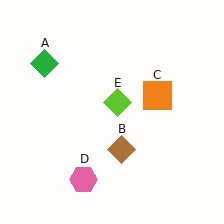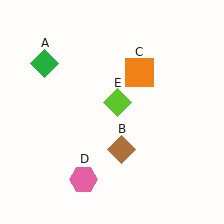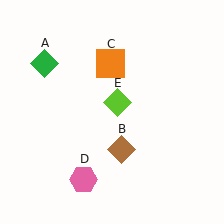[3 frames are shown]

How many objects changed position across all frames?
1 object changed position: orange square (object C).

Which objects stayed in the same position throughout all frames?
Green diamond (object A) and brown diamond (object B) and pink hexagon (object D) and lime diamond (object E) remained stationary.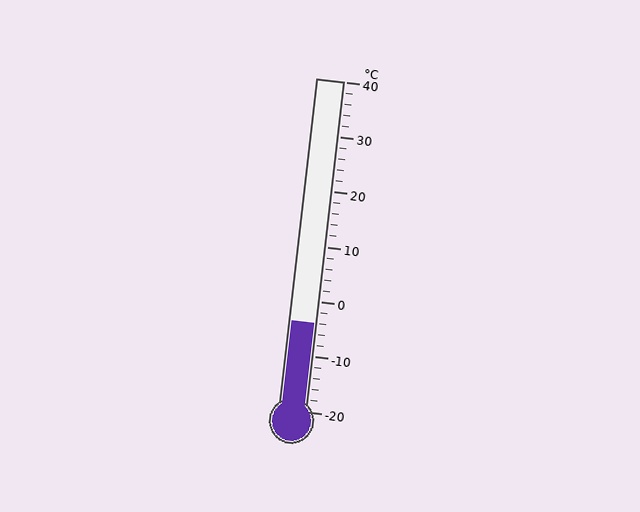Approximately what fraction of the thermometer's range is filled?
The thermometer is filled to approximately 25% of its range.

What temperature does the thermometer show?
The thermometer shows approximately -4°C.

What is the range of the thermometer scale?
The thermometer scale ranges from -20°C to 40°C.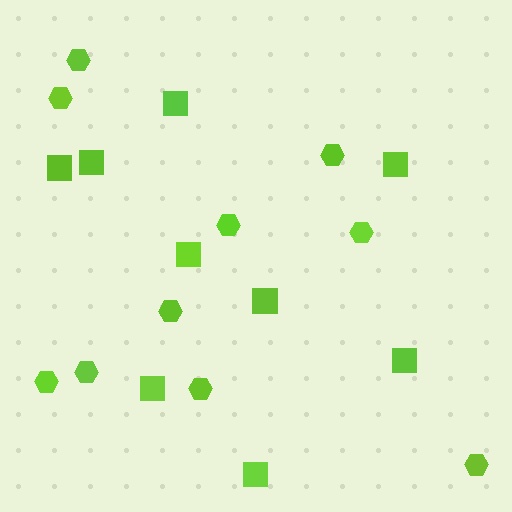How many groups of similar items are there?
There are 2 groups: one group of squares (9) and one group of hexagons (10).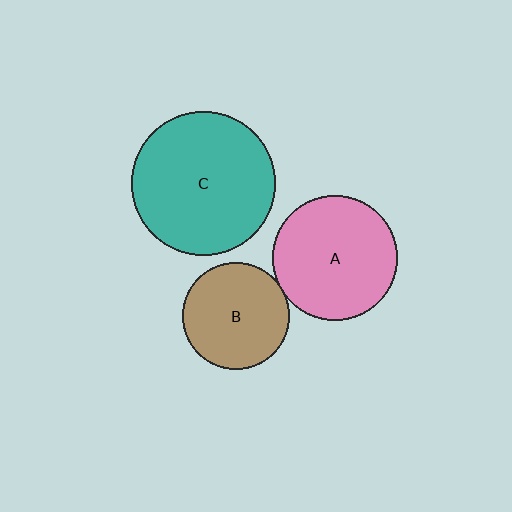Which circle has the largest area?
Circle C (teal).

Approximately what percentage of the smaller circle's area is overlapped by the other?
Approximately 5%.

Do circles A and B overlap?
Yes.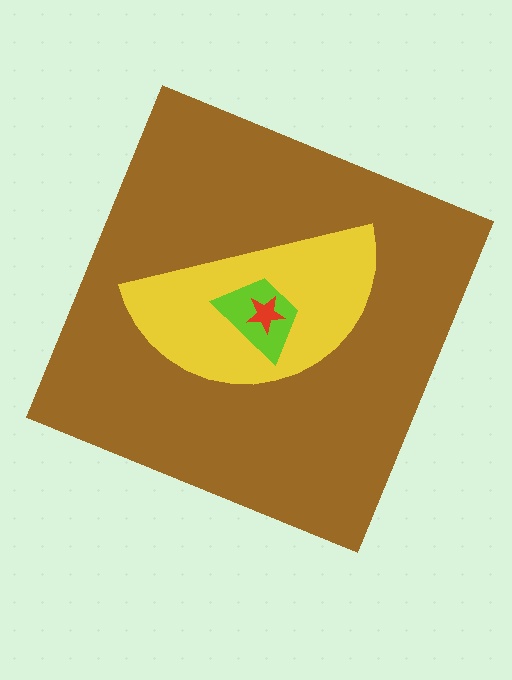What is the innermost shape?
The red star.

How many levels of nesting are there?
4.